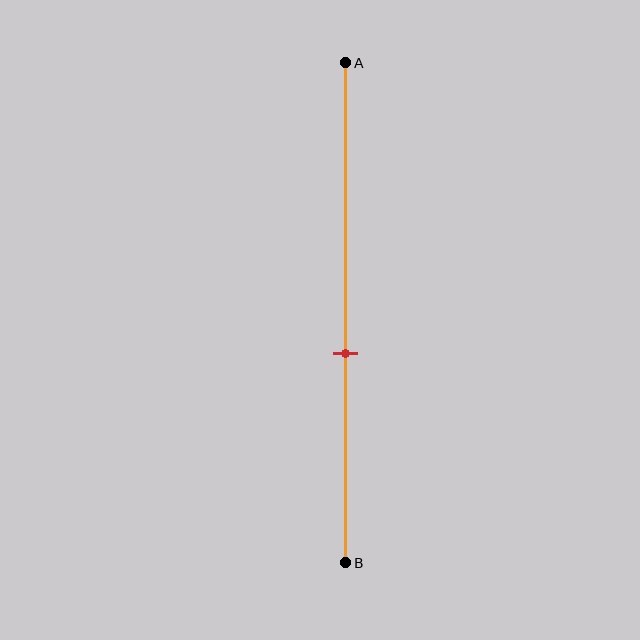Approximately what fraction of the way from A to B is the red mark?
The red mark is approximately 60% of the way from A to B.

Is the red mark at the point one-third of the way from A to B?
No, the mark is at about 60% from A, not at the 33% one-third point.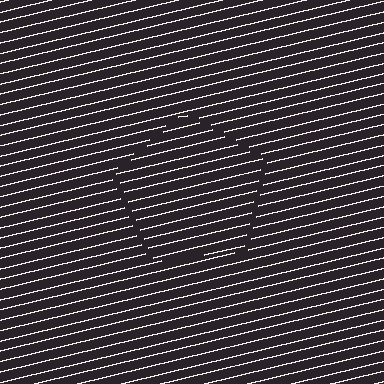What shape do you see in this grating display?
An illusory pentagon. The interior of the shape contains the same grating, shifted by half a period — the contour is defined by the phase discontinuity where line-ends from the inner and outer gratings abut.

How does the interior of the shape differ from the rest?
The interior of the shape contains the same grating, shifted by half a period — the contour is defined by the phase discontinuity where line-ends from the inner and outer gratings abut.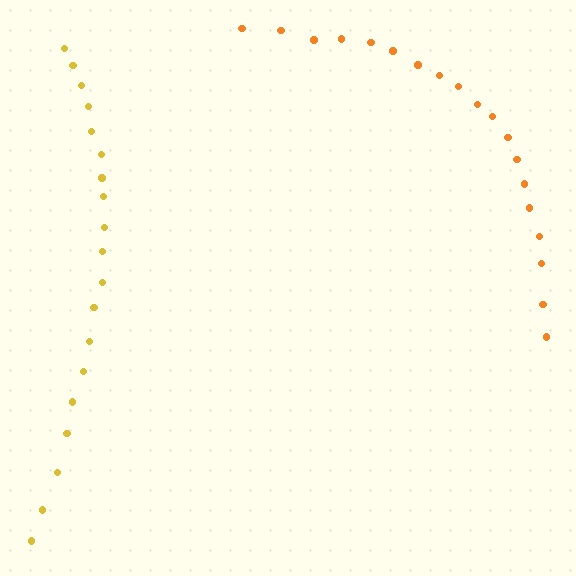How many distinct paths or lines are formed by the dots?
There are 2 distinct paths.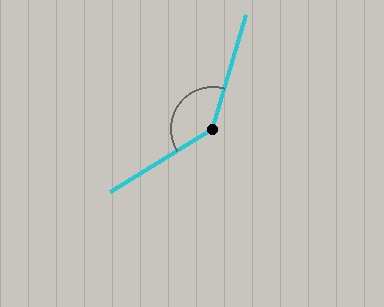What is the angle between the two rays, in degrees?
Approximately 138 degrees.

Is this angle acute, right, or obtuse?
It is obtuse.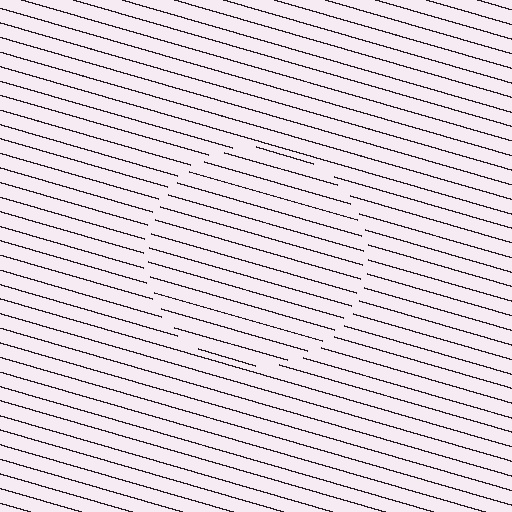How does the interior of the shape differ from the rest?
The interior of the shape contains the same grating, shifted by half a period — the contour is defined by the phase discontinuity where line-ends from the inner and outer gratings abut.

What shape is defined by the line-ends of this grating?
An illusory circle. The interior of the shape contains the same grating, shifted by half a period — the contour is defined by the phase discontinuity where line-ends from the inner and outer gratings abut.